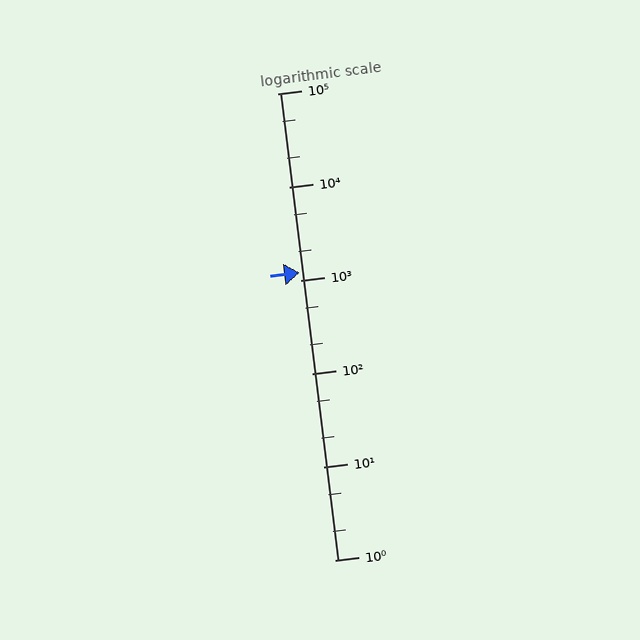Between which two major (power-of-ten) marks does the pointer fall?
The pointer is between 1000 and 10000.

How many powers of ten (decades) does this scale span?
The scale spans 5 decades, from 1 to 100000.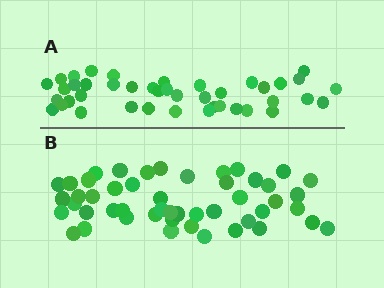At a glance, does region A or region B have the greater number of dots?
Region B (the bottom region) has more dots.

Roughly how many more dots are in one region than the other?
Region B has roughly 8 or so more dots than region A.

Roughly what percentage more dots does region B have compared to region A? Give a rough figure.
About 15% more.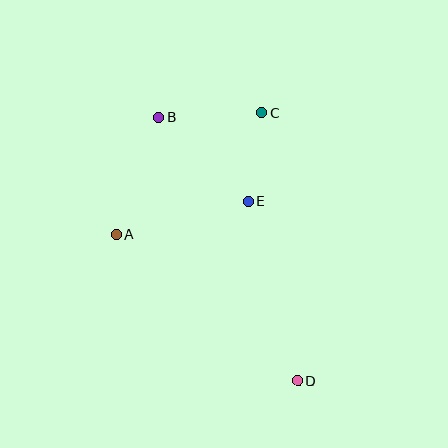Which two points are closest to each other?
Points C and E are closest to each other.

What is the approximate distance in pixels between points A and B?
The distance between A and B is approximately 125 pixels.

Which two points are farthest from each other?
Points B and D are farthest from each other.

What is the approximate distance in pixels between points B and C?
The distance between B and C is approximately 103 pixels.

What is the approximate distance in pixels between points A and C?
The distance between A and C is approximately 190 pixels.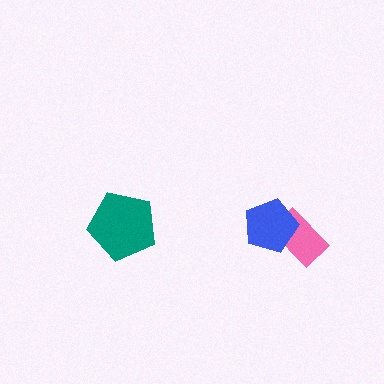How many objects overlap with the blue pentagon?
1 object overlaps with the blue pentagon.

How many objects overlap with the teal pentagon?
0 objects overlap with the teal pentagon.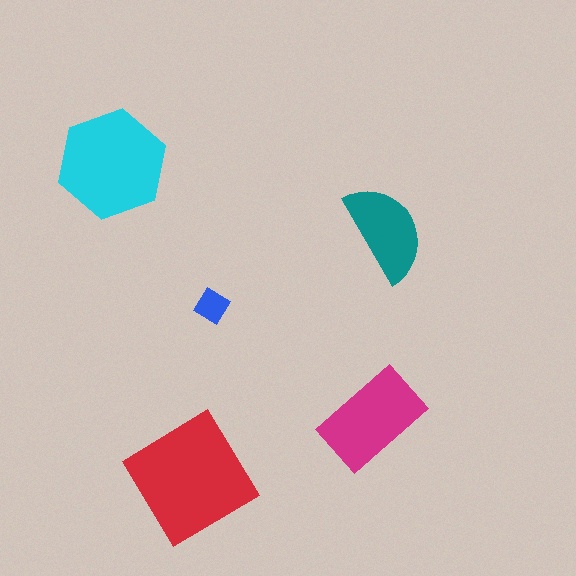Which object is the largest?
The red diamond.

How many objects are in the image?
There are 5 objects in the image.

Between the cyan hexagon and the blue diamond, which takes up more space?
The cyan hexagon.